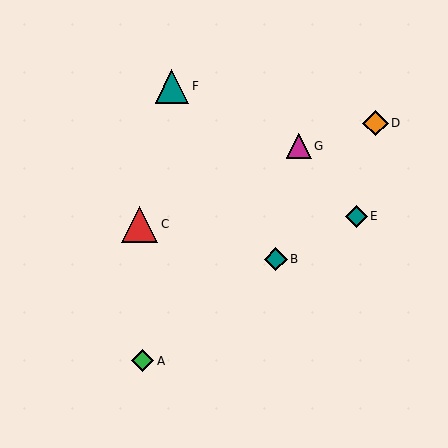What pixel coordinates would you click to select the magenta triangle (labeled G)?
Click at (299, 146) to select the magenta triangle G.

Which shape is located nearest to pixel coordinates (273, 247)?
The teal diamond (labeled B) at (276, 259) is nearest to that location.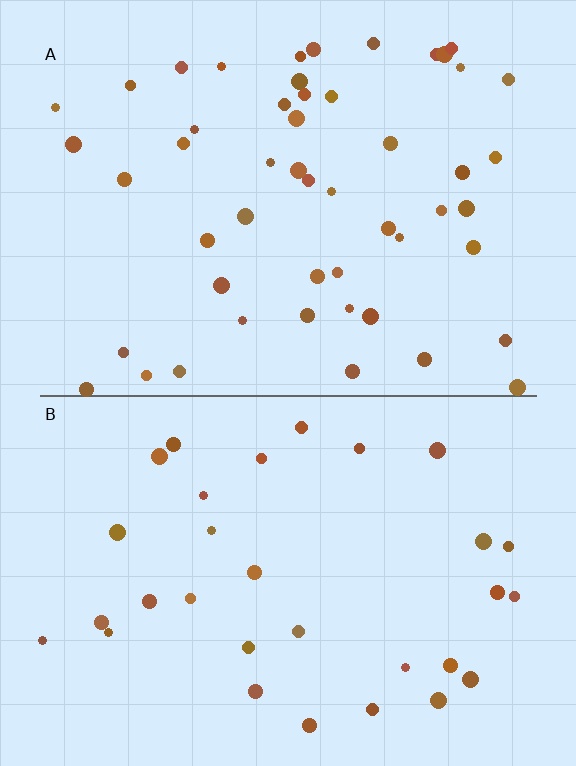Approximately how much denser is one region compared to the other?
Approximately 1.7× — region A over region B.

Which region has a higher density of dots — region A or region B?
A (the top).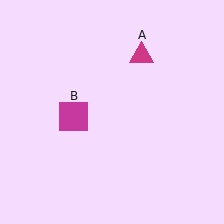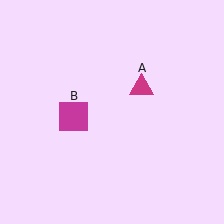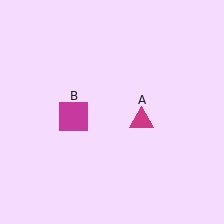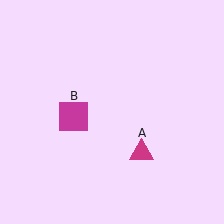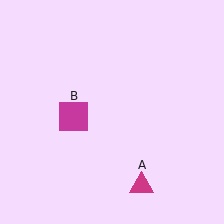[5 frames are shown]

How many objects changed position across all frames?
1 object changed position: magenta triangle (object A).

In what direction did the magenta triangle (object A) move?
The magenta triangle (object A) moved down.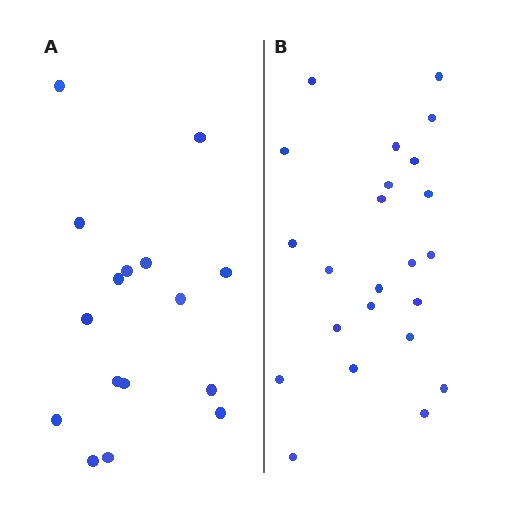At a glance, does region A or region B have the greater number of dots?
Region B (the right region) has more dots.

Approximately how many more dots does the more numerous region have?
Region B has roughly 8 or so more dots than region A.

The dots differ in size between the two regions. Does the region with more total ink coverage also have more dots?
No. Region A has more total ink coverage because its dots are larger, but region B actually contains more individual dots. Total area can be misleading — the number of items is what matters here.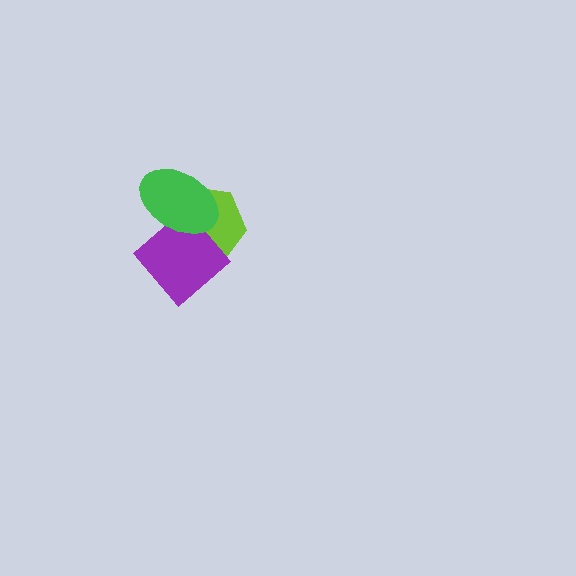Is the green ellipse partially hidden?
No, no other shape covers it.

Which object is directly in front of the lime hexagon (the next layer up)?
The purple diamond is directly in front of the lime hexagon.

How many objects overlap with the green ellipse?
2 objects overlap with the green ellipse.